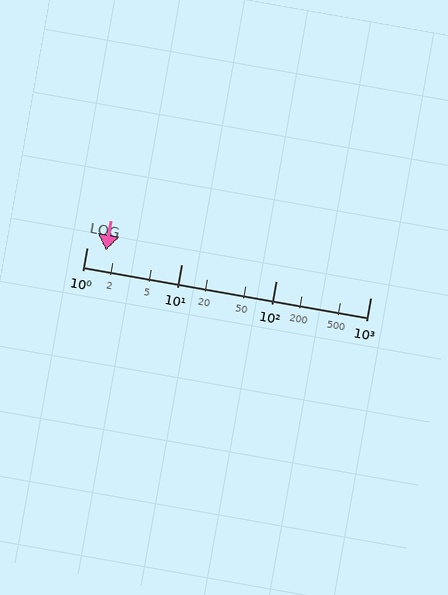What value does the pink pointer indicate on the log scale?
The pointer indicates approximately 1.6.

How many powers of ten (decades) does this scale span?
The scale spans 3 decades, from 1 to 1000.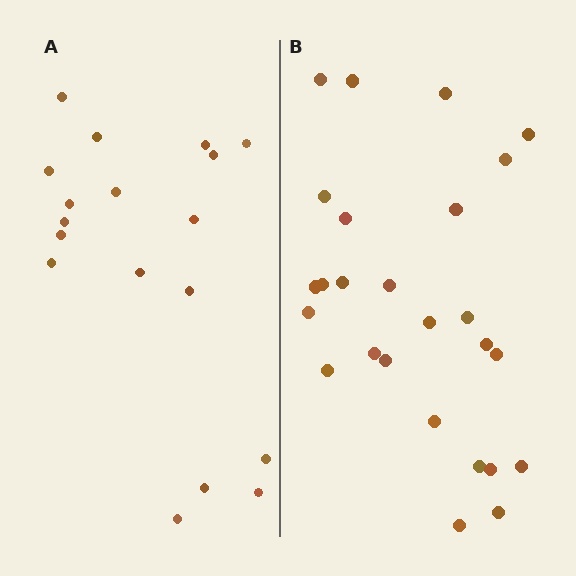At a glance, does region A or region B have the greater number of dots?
Region B (the right region) has more dots.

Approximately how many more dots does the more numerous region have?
Region B has roughly 8 or so more dots than region A.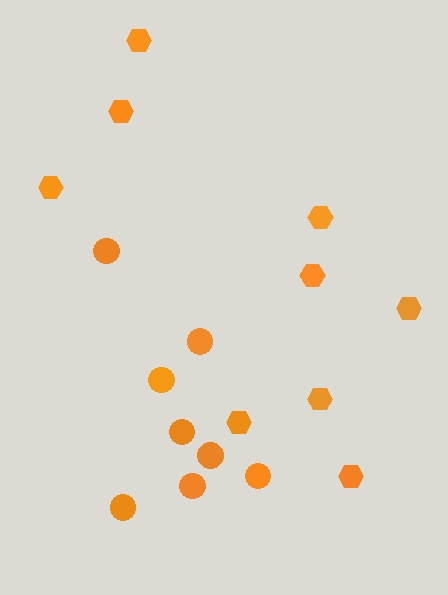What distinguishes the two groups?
There are 2 groups: one group of hexagons (9) and one group of circles (8).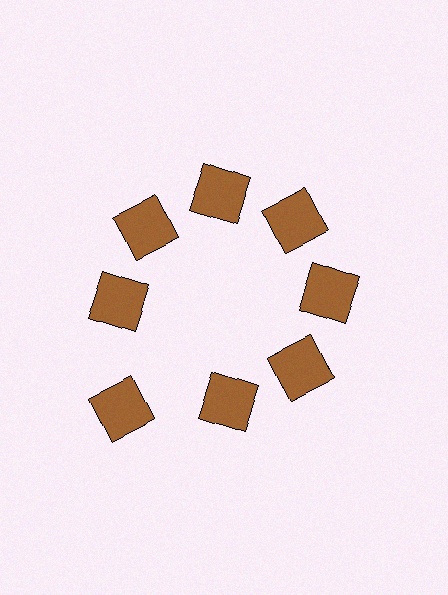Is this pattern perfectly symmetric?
No. The 8 brown squares are arranged in a ring, but one element near the 8 o'clock position is pushed outward from the center, breaking the 8-fold rotational symmetry.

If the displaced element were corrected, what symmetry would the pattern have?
It would have 8-fold rotational symmetry — the pattern would map onto itself every 45 degrees.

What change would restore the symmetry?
The symmetry would be restored by moving it inward, back onto the ring so that all 8 squares sit at equal angles and equal distance from the center.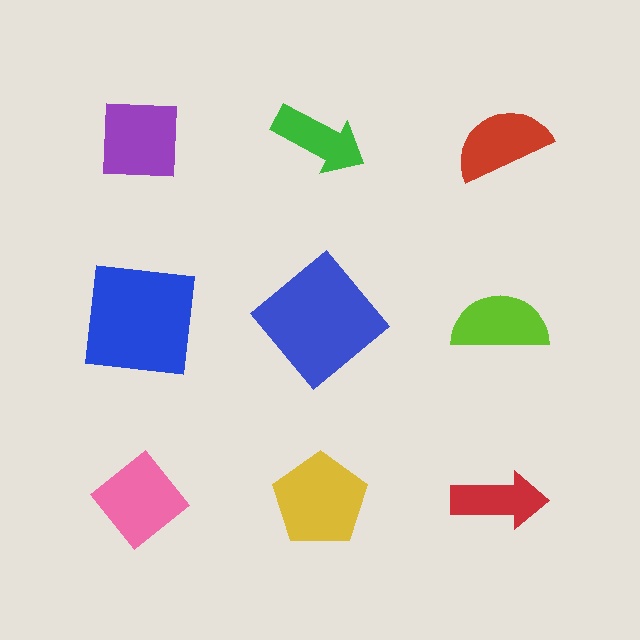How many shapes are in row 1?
3 shapes.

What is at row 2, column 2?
A blue diamond.